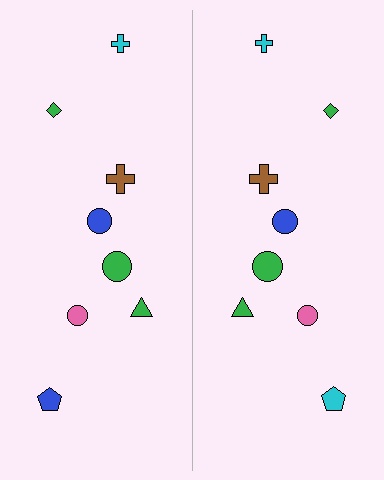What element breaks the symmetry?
The cyan pentagon on the right side breaks the symmetry — its mirror counterpart is blue.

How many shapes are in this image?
There are 16 shapes in this image.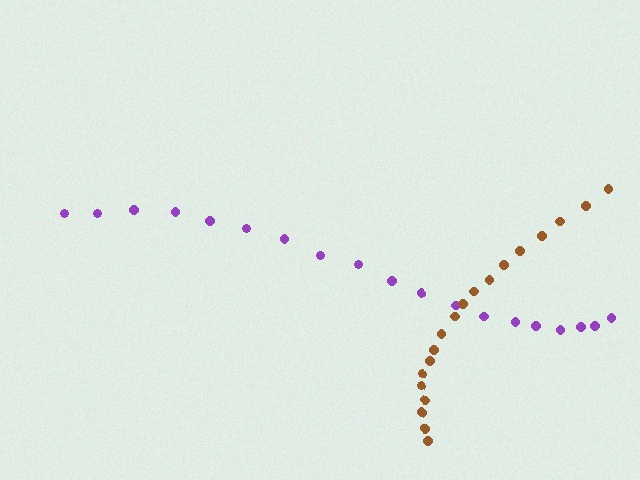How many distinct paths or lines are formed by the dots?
There are 2 distinct paths.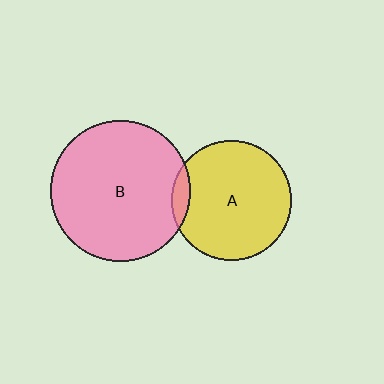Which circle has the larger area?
Circle B (pink).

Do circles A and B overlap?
Yes.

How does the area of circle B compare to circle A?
Approximately 1.4 times.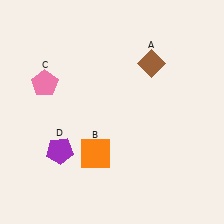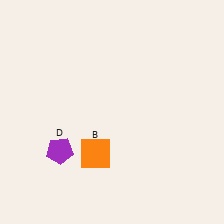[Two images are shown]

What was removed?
The pink pentagon (C), the brown diamond (A) were removed in Image 2.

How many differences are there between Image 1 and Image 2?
There are 2 differences between the two images.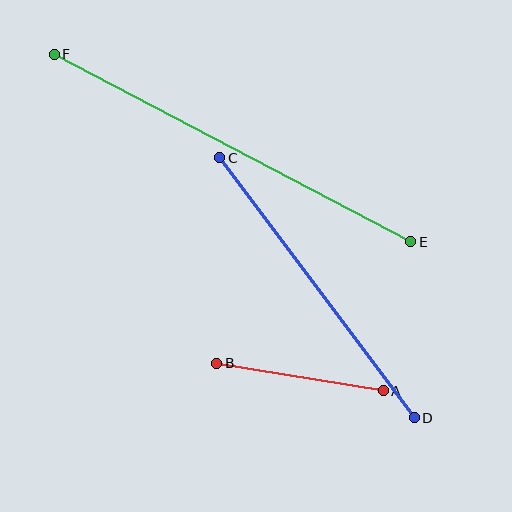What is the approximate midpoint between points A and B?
The midpoint is at approximately (300, 377) pixels.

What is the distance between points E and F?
The distance is approximately 403 pixels.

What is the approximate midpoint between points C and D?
The midpoint is at approximately (317, 288) pixels.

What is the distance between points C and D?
The distance is approximately 325 pixels.